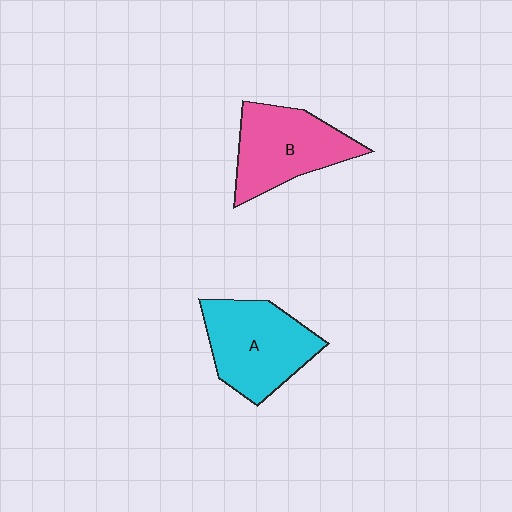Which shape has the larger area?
Shape A (cyan).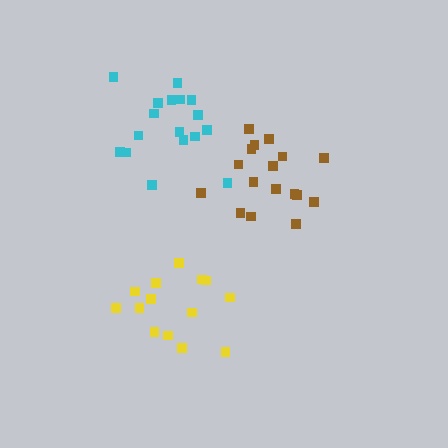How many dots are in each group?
Group 1: 17 dots, Group 2: 14 dots, Group 3: 17 dots (48 total).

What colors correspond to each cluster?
The clusters are colored: cyan, yellow, brown.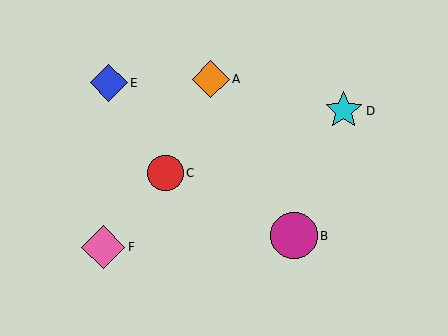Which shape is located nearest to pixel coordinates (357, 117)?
The cyan star (labeled D) at (344, 111) is nearest to that location.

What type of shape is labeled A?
Shape A is an orange diamond.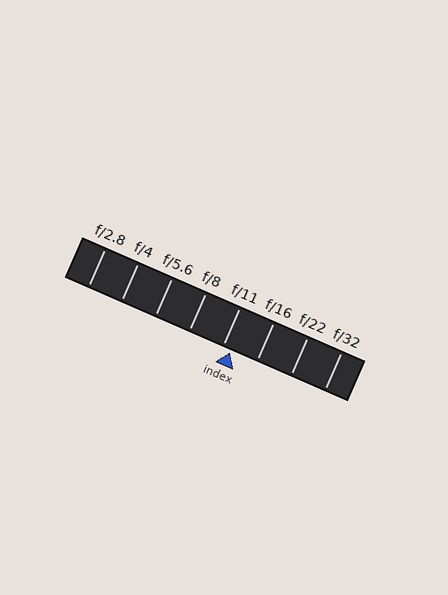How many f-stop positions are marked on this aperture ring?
There are 8 f-stop positions marked.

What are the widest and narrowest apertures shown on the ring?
The widest aperture shown is f/2.8 and the narrowest is f/32.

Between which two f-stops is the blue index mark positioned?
The index mark is between f/11 and f/16.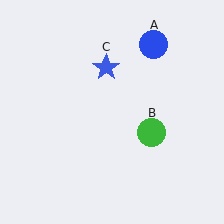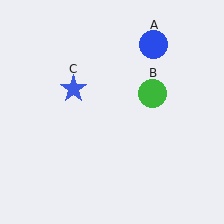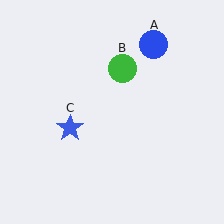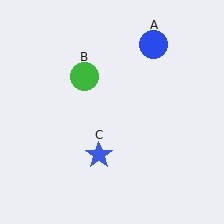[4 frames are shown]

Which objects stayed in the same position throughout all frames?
Blue circle (object A) remained stationary.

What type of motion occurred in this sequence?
The green circle (object B), blue star (object C) rotated counterclockwise around the center of the scene.